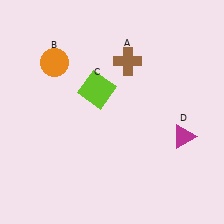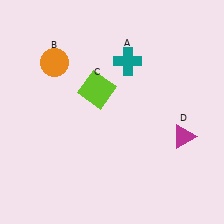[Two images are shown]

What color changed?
The cross (A) changed from brown in Image 1 to teal in Image 2.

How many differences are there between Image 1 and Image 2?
There is 1 difference between the two images.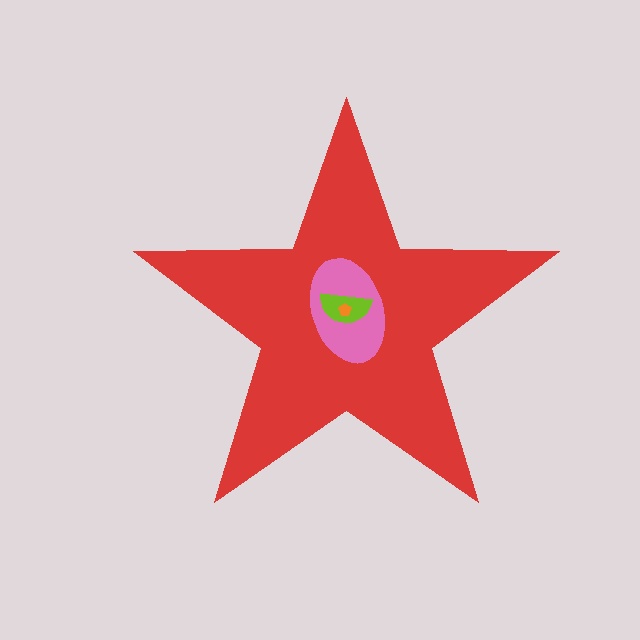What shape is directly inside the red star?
The pink ellipse.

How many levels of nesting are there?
4.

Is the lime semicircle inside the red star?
Yes.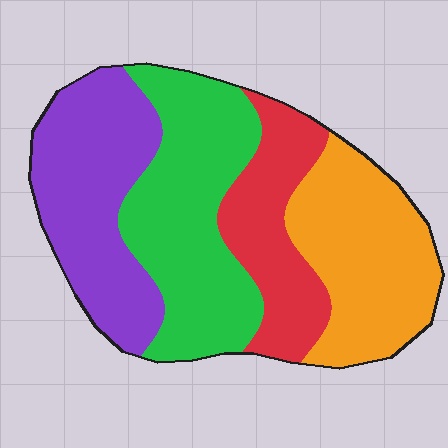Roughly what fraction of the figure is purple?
Purple covers roughly 25% of the figure.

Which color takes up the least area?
Red, at roughly 20%.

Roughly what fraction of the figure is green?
Green covers 30% of the figure.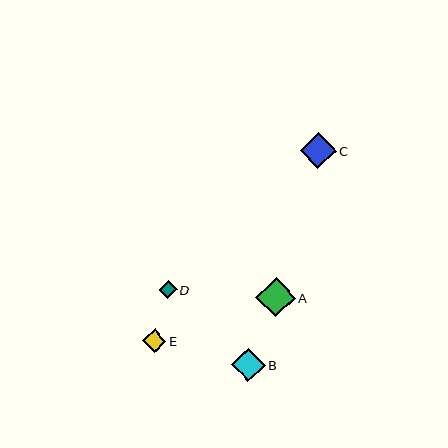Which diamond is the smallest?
Diamond D is the smallest with a size of approximately 18 pixels.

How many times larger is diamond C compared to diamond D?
Diamond C is approximately 2.0 times the size of diamond D.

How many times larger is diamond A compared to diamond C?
Diamond A is approximately 1.1 times the size of diamond C.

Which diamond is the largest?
Diamond A is the largest with a size of approximately 40 pixels.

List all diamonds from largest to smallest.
From largest to smallest: A, C, B, E, D.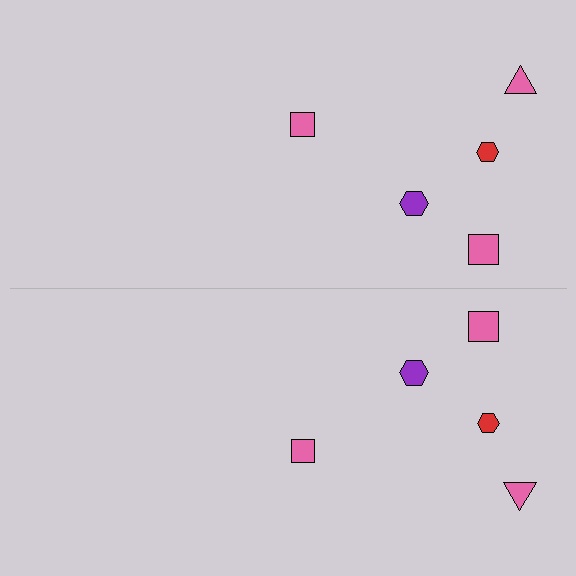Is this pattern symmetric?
Yes, this pattern has bilateral (reflection) symmetry.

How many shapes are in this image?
There are 10 shapes in this image.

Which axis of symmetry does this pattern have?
The pattern has a horizontal axis of symmetry running through the center of the image.